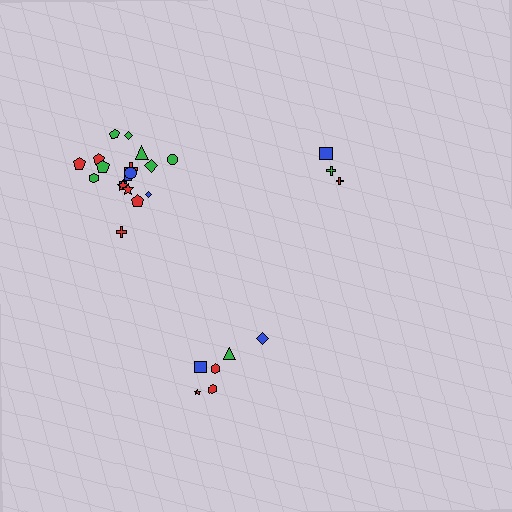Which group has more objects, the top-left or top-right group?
The top-left group.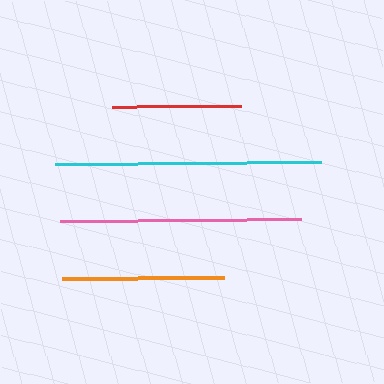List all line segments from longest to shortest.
From longest to shortest: cyan, pink, orange, red.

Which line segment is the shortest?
The red line is the shortest at approximately 129 pixels.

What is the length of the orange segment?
The orange segment is approximately 162 pixels long.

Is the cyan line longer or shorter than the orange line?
The cyan line is longer than the orange line.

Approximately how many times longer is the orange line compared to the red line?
The orange line is approximately 1.3 times the length of the red line.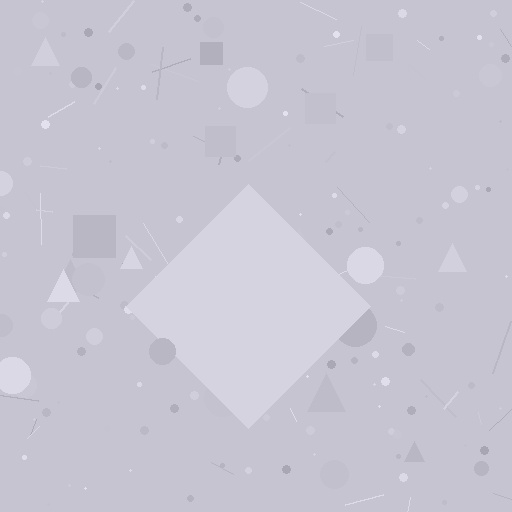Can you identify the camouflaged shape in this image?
The camouflaged shape is a diamond.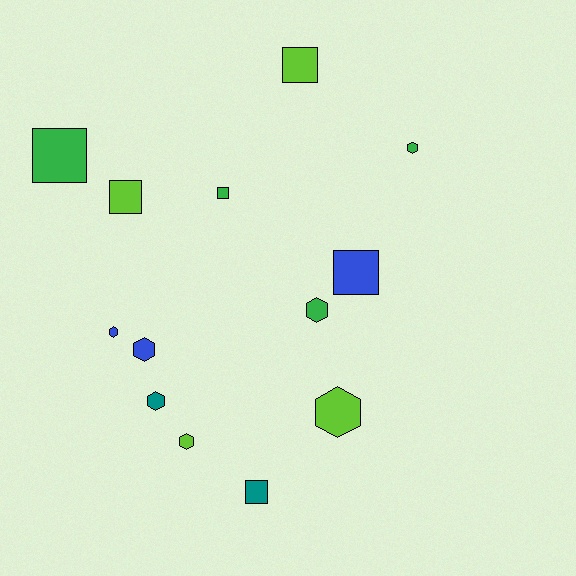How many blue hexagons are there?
There are 2 blue hexagons.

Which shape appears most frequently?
Hexagon, with 7 objects.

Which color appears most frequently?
Green, with 4 objects.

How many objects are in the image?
There are 13 objects.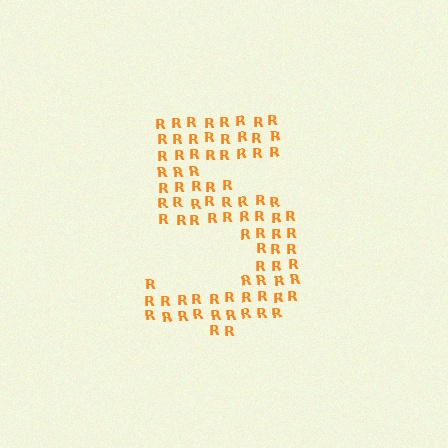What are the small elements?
The small elements are letter R's.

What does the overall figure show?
The overall figure shows the digit 5.